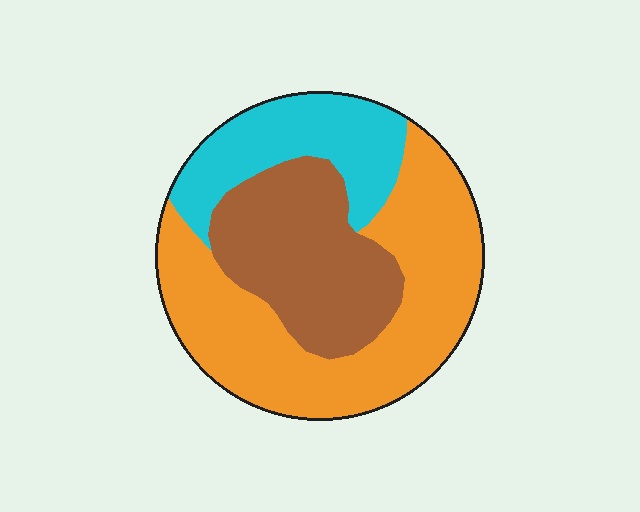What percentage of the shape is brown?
Brown covers around 30% of the shape.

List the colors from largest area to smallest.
From largest to smallest: orange, brown, cyan.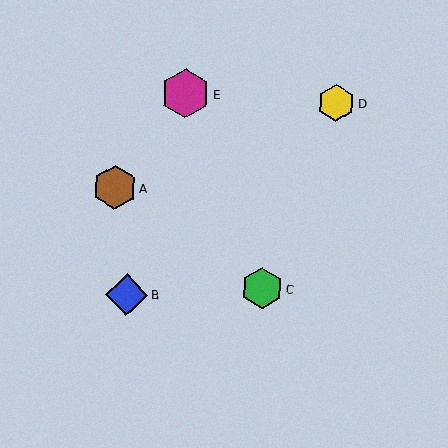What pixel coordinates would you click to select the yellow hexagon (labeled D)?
Click at (337, 103) to select the yellow hexagon D.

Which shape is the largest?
The magenta hexagon (labeled E) is the largest.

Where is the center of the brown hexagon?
The center of the brown hexagon is at (114, 187).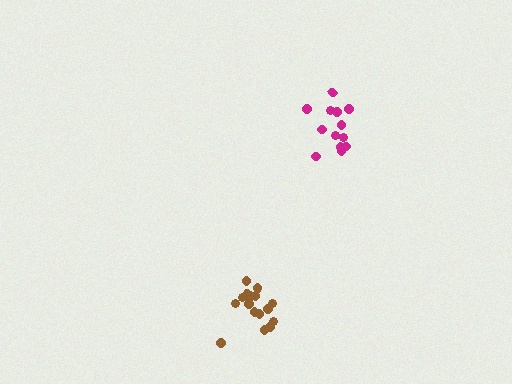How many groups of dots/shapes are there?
There are 2 groups.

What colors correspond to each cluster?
The clusters are colored: brown, magenta.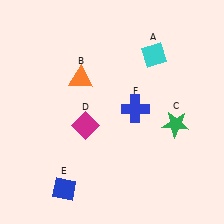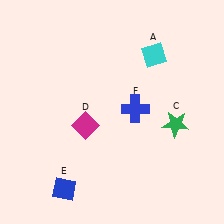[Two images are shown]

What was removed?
The orange triangle (B) was removed in Image 2.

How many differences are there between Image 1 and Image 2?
There is 1 difference between the two images.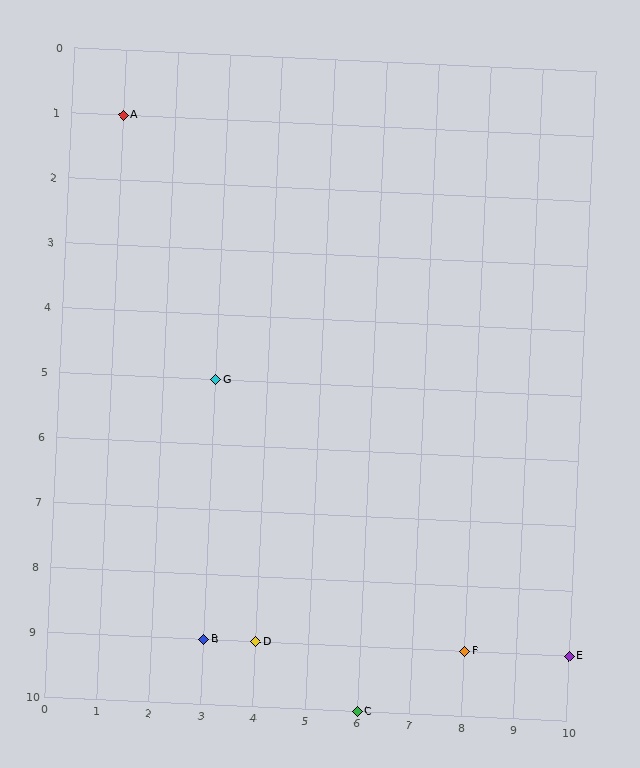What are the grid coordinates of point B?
Point B is at grid coordinates (3, 9).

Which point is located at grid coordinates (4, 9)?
Point D is at (4, 9).